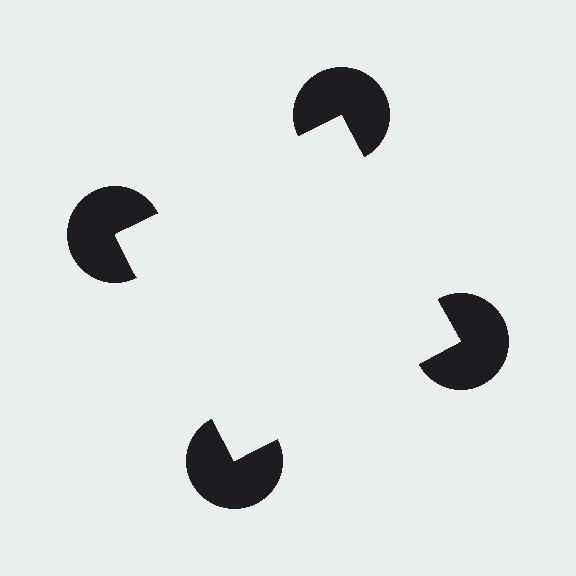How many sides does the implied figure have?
4 sides.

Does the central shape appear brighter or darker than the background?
It typically appears slightly brighter than the background, even though no actual brightness change is drawn.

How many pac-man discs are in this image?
There are 4 — one at each vertex of the illusory square.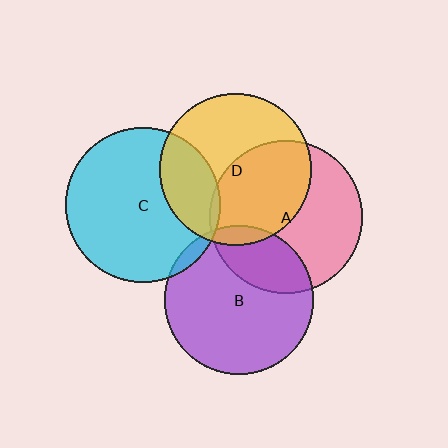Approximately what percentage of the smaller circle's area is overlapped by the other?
Approximately 5%.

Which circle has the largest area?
Circle C (cyan).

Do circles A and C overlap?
Yes.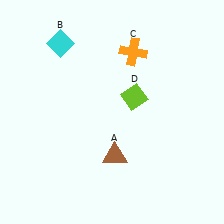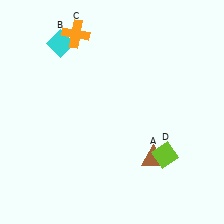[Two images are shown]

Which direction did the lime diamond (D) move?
The lime diamond (D) moved down.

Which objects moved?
The objects that moved are: the brown triangle (A), the orange cross (C), the lime diamond (D).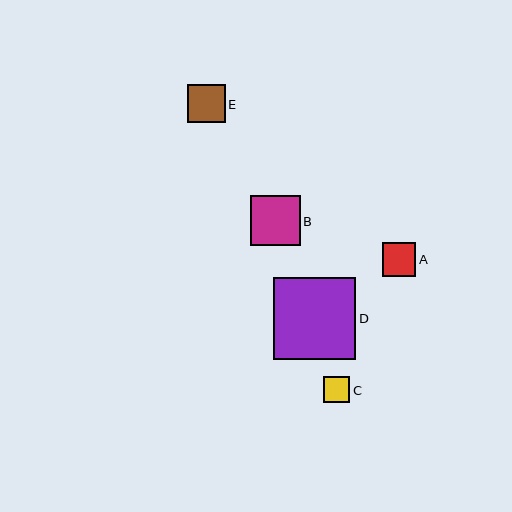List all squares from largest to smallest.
From largest to smallest: D, B, E, A, C.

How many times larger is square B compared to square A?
Square B is approximately 1.5 times the size of square A.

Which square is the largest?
Square D is the largest with a size of approximately 82 pixels.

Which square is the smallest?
Square C is the smallest with a size of approximately 26 pixels.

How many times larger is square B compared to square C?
Square B is approximately 1.9 times the size of square C.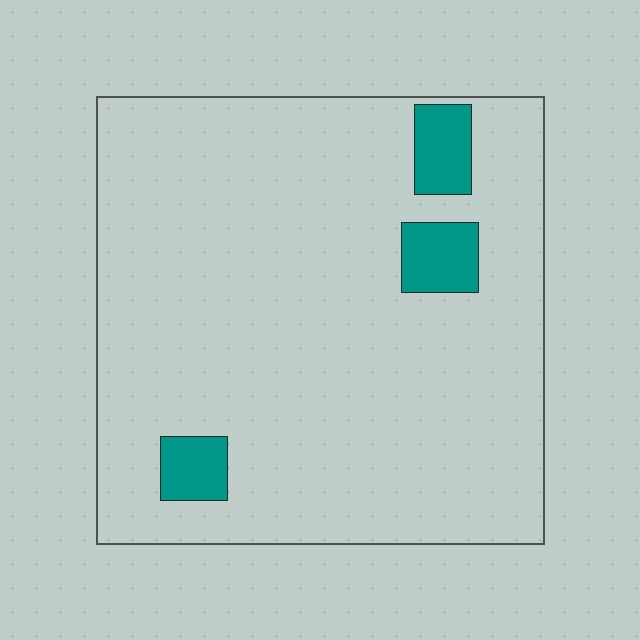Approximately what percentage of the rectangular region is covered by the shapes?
Approximately 10%.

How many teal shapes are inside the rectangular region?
3.